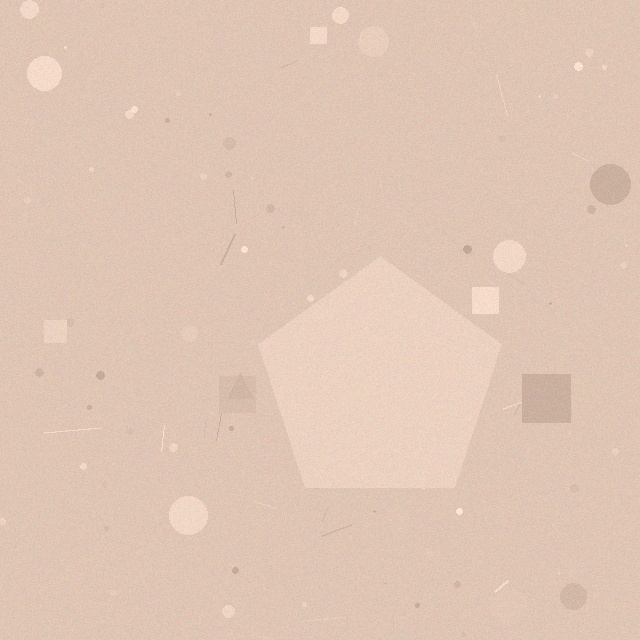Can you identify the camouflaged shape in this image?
The camouflaged shape is a pentagon.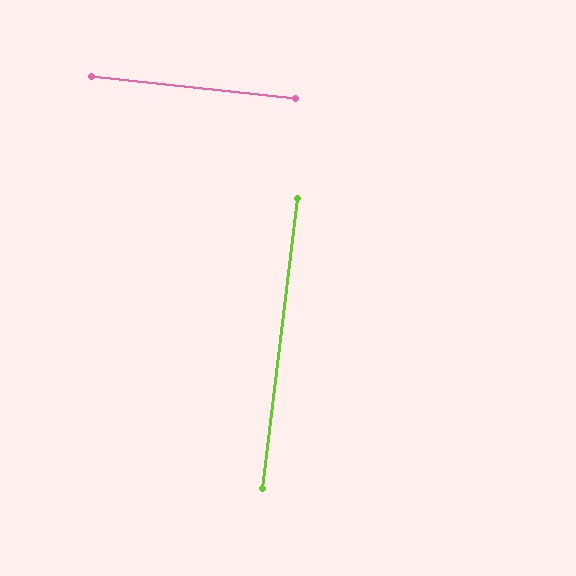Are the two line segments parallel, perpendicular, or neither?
Perpendicular — they meet at approximately 89°.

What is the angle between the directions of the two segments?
Approximately 89 degrees.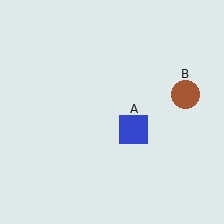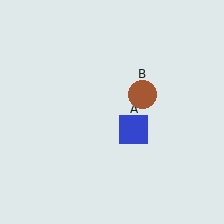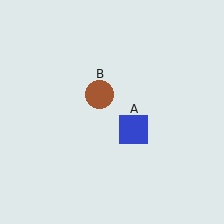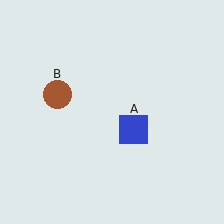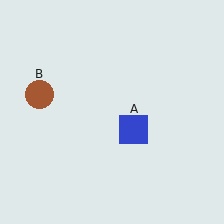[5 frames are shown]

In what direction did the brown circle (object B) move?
The brown circle (object B) moved left.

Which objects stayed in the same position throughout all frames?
Blue square (object A) remained stationary.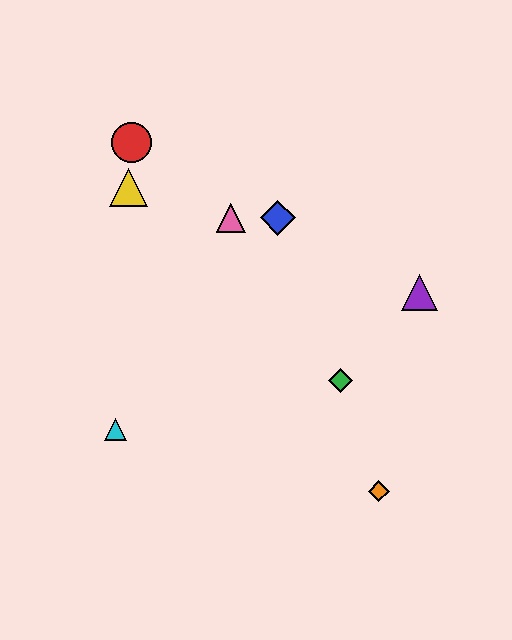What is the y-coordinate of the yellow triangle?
The yellow triangle is at y≈188.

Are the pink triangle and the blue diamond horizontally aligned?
Yes, both are at y≈218.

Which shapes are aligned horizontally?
The blue diamond, the pink triangle are aligned horizontally.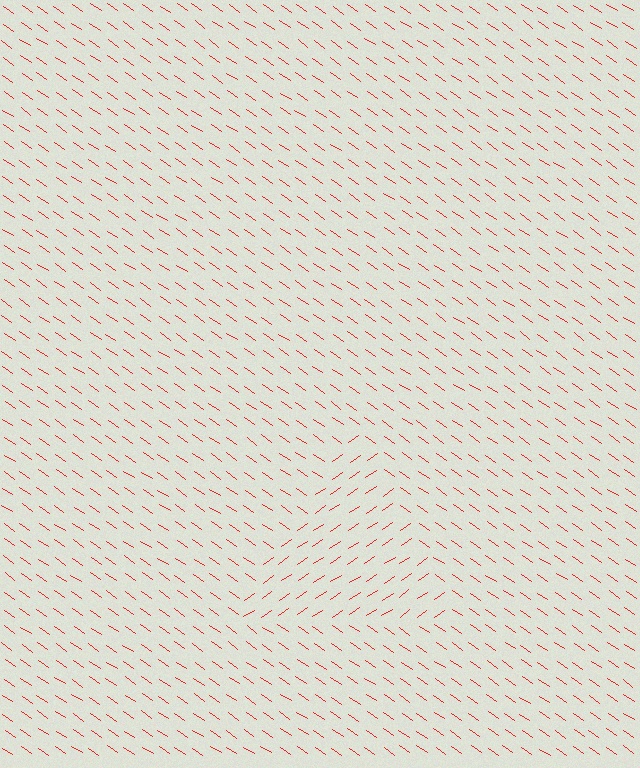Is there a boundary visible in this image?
Yes, there is a texture boundary formed by a change in line orientation.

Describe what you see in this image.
The image is filled with small red line segments. A triangle region in the image has lines oriented differently from the surrounding lines, creating a visible texture boundary.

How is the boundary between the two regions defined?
The boundary is defined purely by a change in line orientation (approximately 68 degrees difference). All lines are the same color and thickness.